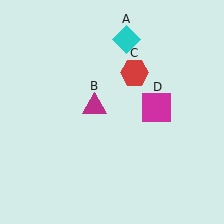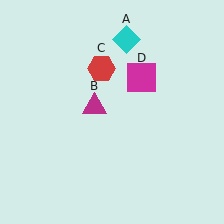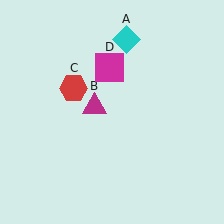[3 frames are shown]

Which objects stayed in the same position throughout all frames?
Cyan diamond (object A) and magenta triangle (object B) remained stationary.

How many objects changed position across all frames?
2 objects changed position: red hexagon (object C), magenta square (object D).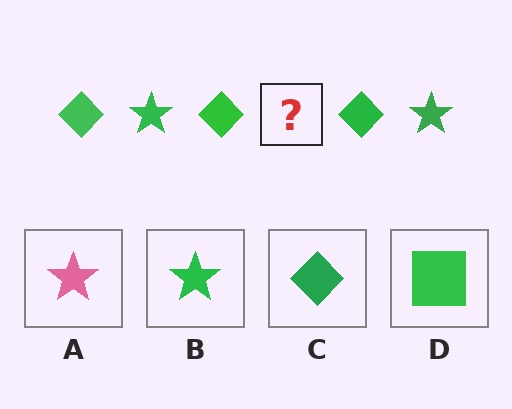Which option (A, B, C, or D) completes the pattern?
B.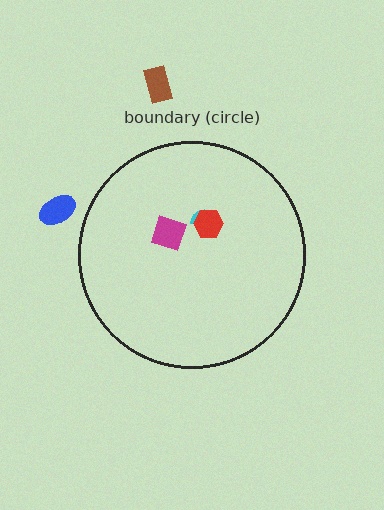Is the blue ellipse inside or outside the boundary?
Outside.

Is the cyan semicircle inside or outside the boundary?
Inside.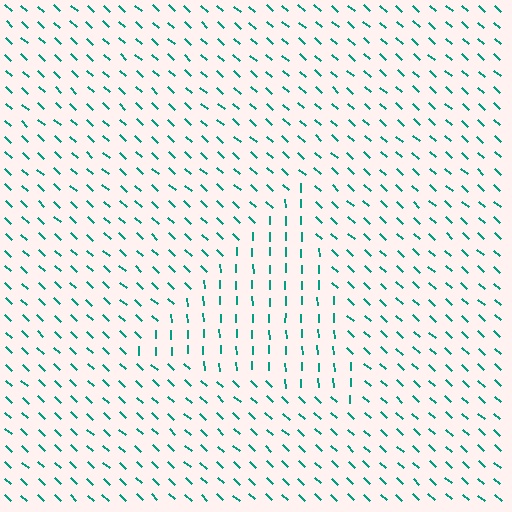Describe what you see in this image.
The image is filled with small teal line segments. A triangle region in the image has lines oriented differently from the surrounding lines, creating a visible texture boundary.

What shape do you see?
I see a triangle.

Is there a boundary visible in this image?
Yes, there is a texture boundary formed by a change in line orientation.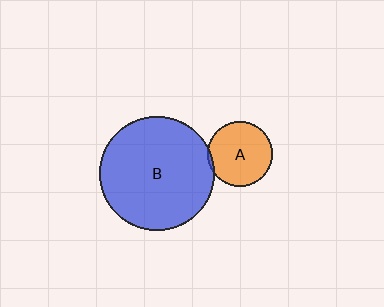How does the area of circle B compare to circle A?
Approximately 3.1 times.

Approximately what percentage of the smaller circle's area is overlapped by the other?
Approximately 5%.